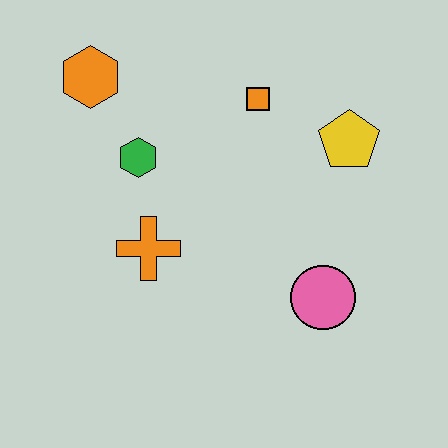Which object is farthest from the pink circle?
The orange hexagon is farthest from the pink circle.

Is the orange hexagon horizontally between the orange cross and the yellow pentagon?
No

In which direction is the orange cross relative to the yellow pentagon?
The orange cross is to the left of the yellow pentagon.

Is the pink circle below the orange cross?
Yes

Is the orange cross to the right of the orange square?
No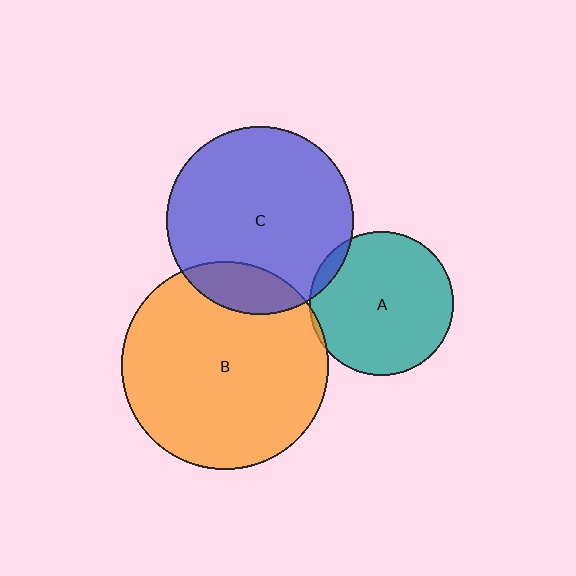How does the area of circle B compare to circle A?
Approximately 2.1 times.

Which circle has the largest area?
Circle B (orange).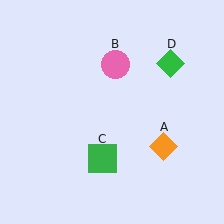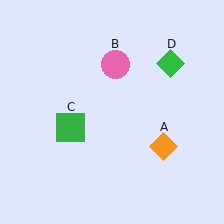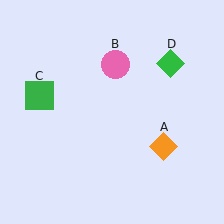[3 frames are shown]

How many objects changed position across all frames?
1 object changed position: green square (object C).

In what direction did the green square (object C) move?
The green square (object C) moved up and to the left.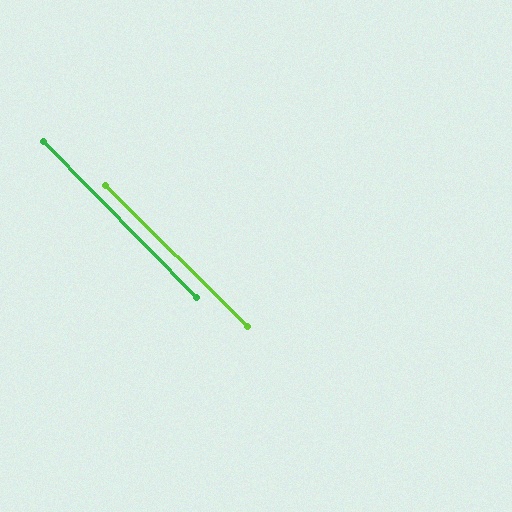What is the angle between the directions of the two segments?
Approximately 0 degrees.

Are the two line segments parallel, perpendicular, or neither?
Parallel — their directions differ by only 0.4°.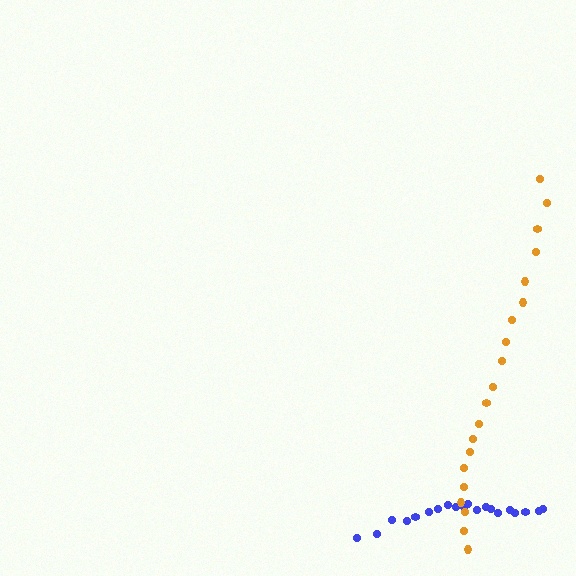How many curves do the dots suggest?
There are 2 distinct paths.